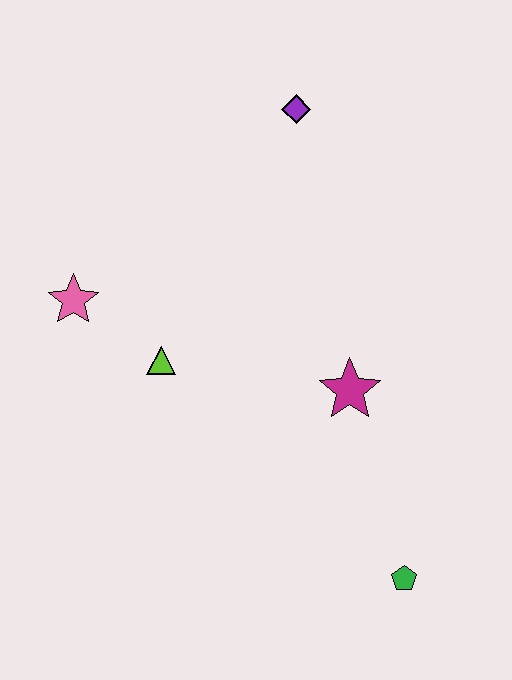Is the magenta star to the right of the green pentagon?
No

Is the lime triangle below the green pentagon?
No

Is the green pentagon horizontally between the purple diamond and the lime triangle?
No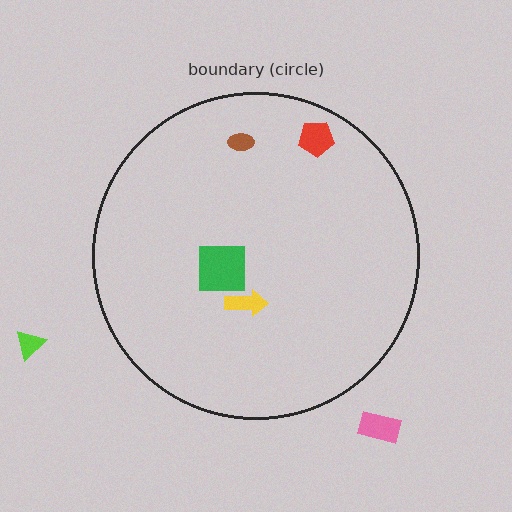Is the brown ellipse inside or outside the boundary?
Inside.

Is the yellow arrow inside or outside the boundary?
Inside.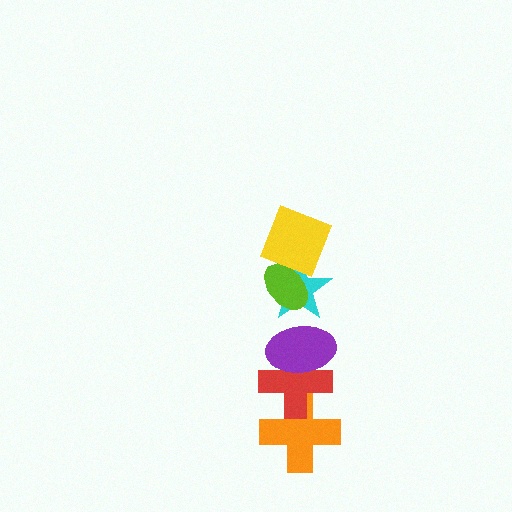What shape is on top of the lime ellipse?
The yellow square is on top of the lime ellipse.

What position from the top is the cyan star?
The cyan star is 3rd from the top.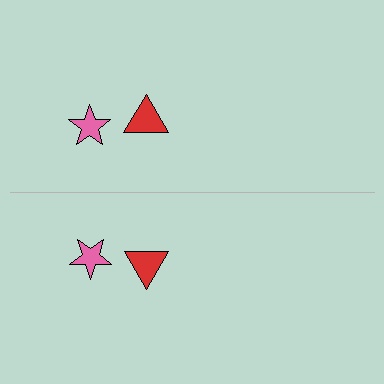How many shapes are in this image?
There are 4 shapes in this image.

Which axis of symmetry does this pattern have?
The pattern has a horizontal axis of symmetry running through the center of the image.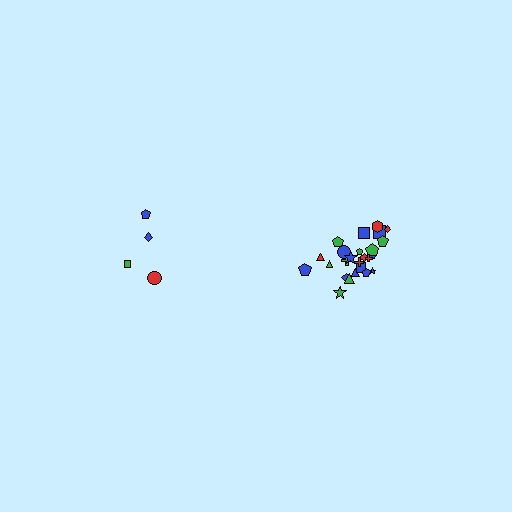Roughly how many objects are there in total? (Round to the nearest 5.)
Roughly 30 objects in total.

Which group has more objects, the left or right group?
The right group.